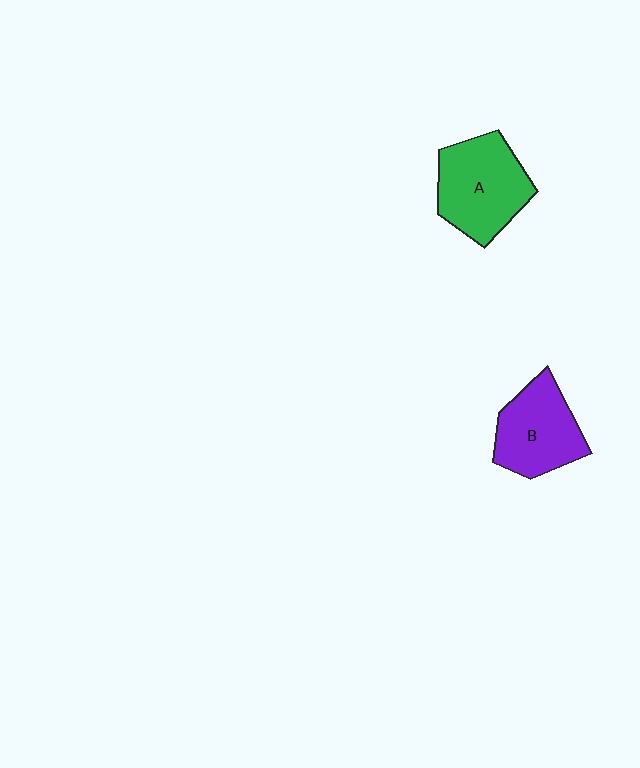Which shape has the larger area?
Shape A (green).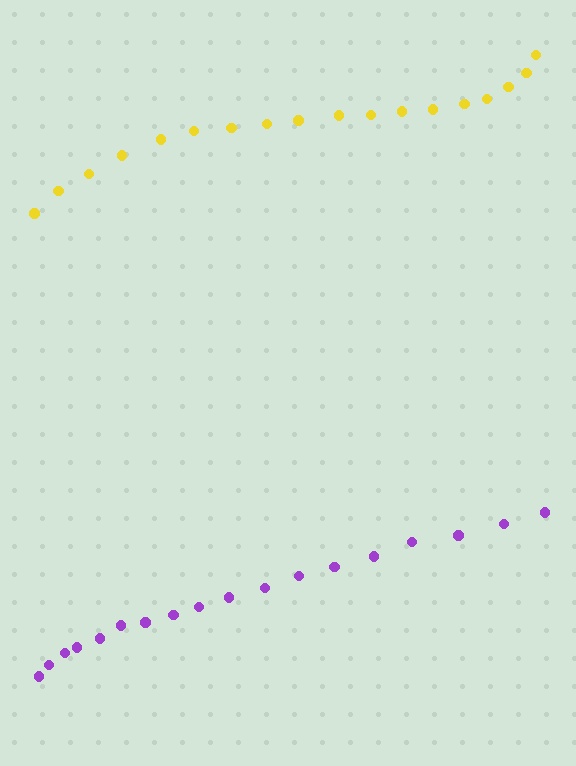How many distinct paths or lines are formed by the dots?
There are 2 distinct paths.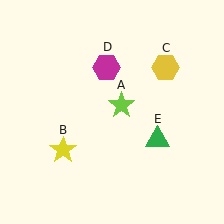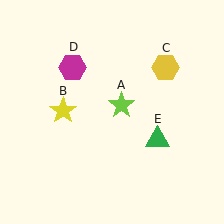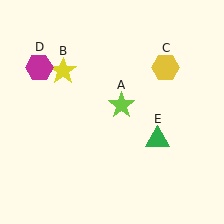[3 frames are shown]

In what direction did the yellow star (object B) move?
The yellow star (object B) moved up.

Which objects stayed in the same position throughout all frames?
Lime star (object A) and yellow hexagon (object C) and green triangle (object E) remained stationary.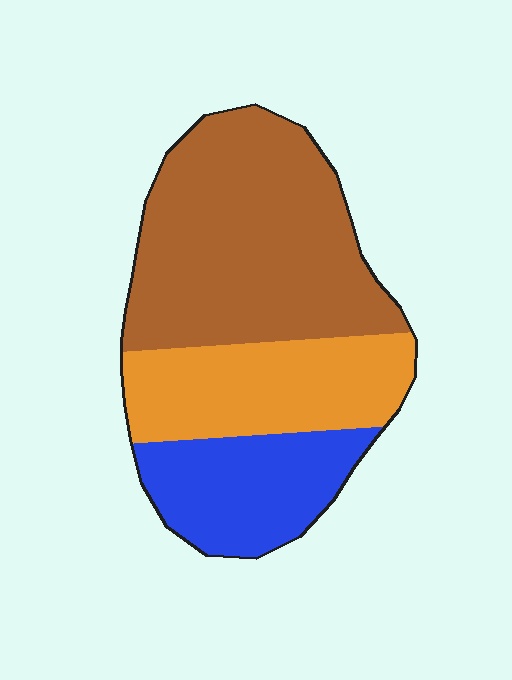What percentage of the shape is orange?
Orange takes up about one quarter (1/4) of the shape.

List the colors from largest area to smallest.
From largest to smallest: brown, orange, blue.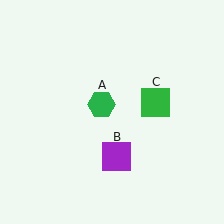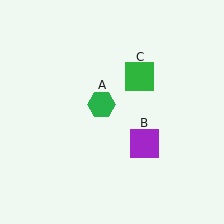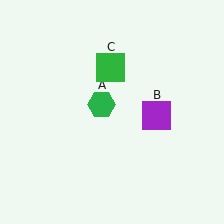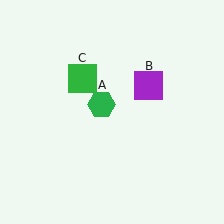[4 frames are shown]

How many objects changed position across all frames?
2 objects changed position: purple square (object B), green square (object C).